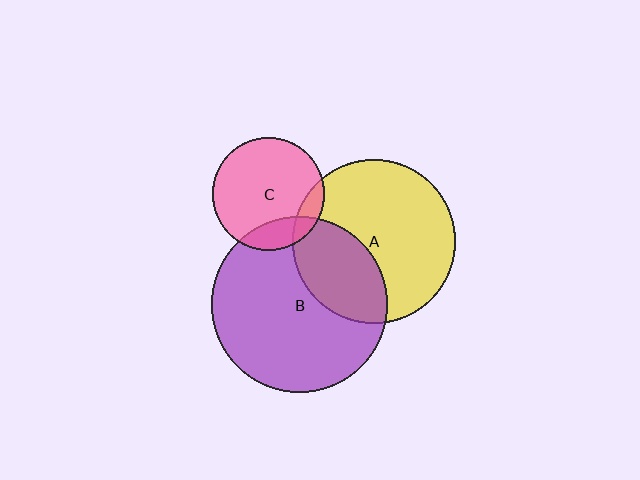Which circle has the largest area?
Circle B (purple).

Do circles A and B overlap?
Yes.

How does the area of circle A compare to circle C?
Approximately 2.1 times.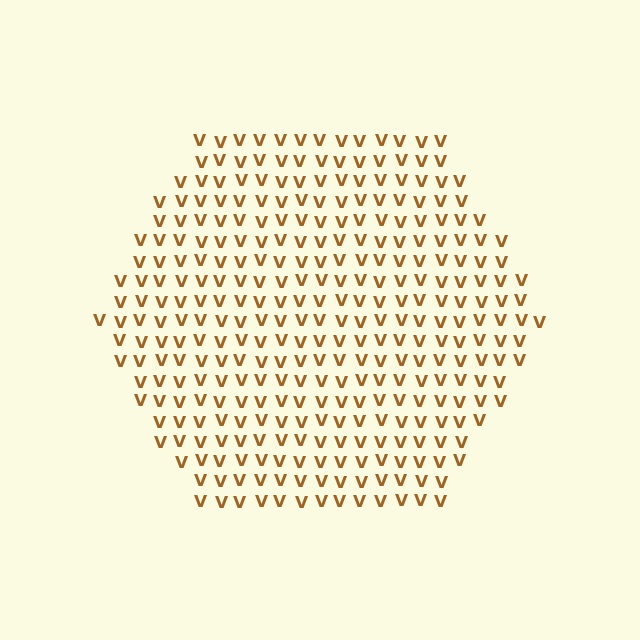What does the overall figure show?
The overall figure shows a hexagon.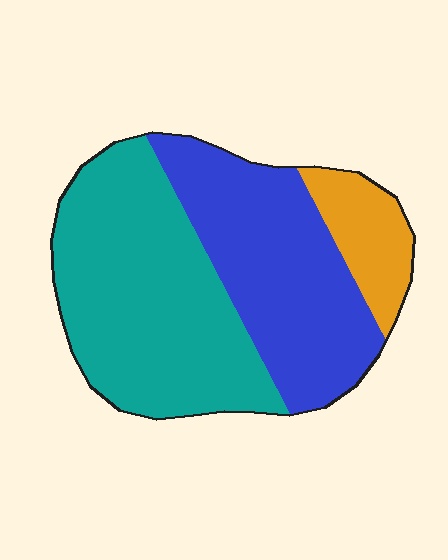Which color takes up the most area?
Teal, at roughly 50%.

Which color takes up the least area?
Orange, at roughly 10%.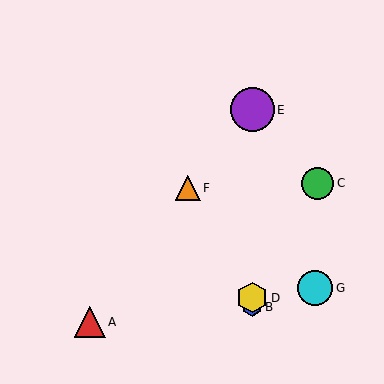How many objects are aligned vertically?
3 objects (B, D, E) are aligned vertically.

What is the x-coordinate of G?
Object G is at x≈315.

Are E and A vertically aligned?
No, E is at x≈252 and A is at x≈90.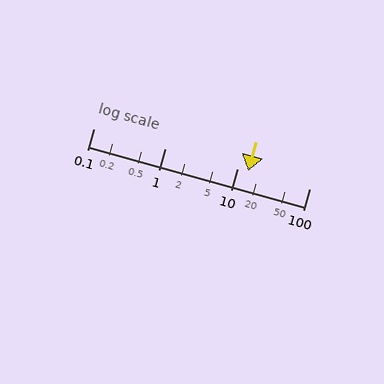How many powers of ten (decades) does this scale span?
The scale spans 3 decades, from 0.1 to 100.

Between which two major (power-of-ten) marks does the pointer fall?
The pointer is between 10 and 100.